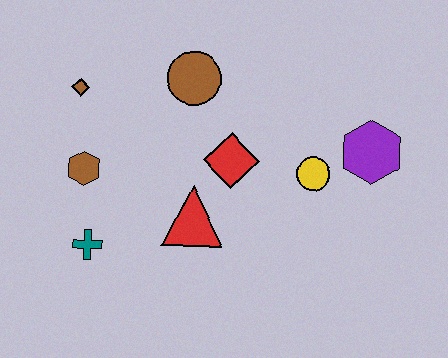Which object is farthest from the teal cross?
The purple hexagon is farthest from the teal cross.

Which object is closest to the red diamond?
The red triangle is closest to the red diamond.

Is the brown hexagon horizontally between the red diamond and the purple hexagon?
No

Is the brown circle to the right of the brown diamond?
Yes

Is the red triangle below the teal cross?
No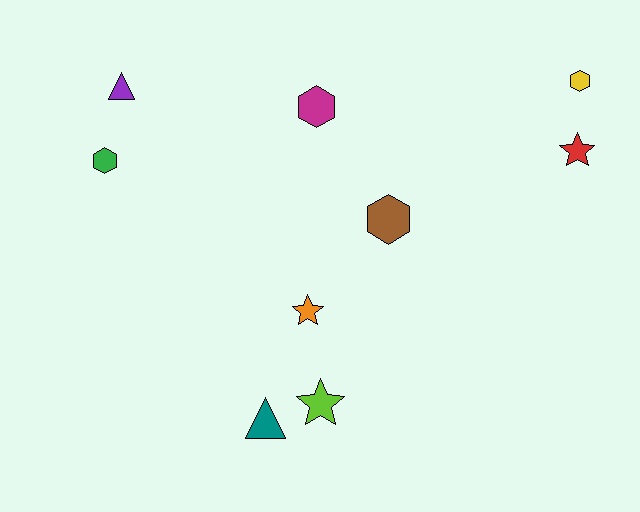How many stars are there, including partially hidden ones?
There are 3 stars.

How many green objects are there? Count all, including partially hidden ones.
There is 1 green object.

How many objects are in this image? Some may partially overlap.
There are 9 objects.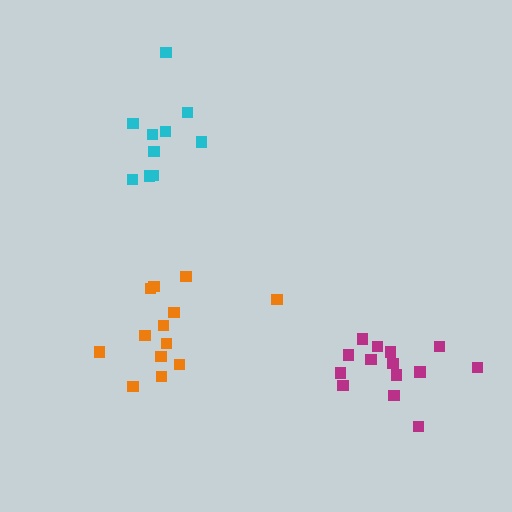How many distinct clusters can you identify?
There are 3 distinct clusters.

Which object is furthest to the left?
The orange cluster is leftmost.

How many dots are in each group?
Group 1: 14 dots, Group 2: 10 dots, Group 3: 13 dots (37 total).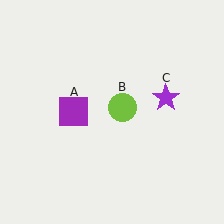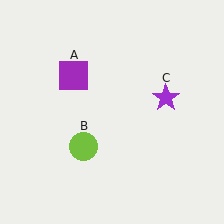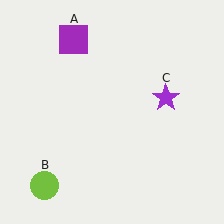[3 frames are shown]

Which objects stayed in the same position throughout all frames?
Purple star (object C) remained stationary.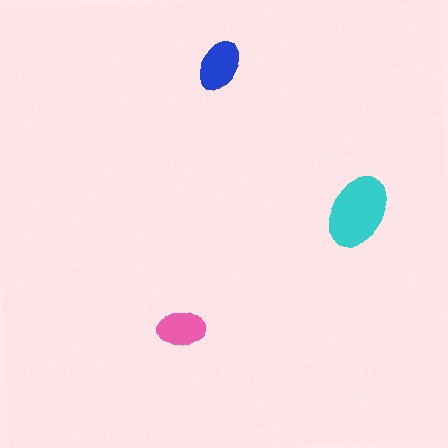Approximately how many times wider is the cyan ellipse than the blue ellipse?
About 1.5 times wider.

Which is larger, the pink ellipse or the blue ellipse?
The blue one.